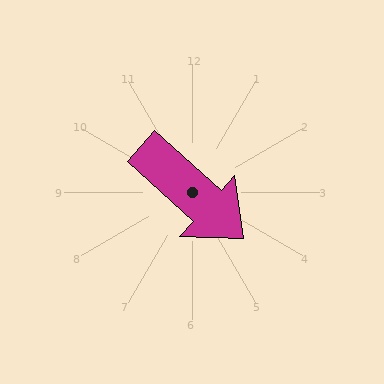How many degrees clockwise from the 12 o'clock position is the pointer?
Approximately 132 degrees.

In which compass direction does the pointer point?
Southeast.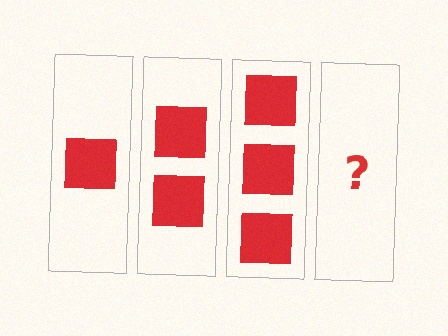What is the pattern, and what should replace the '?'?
The pattern is that each step adds one more square. The '?' should be 4 squares.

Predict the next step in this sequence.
The next step is 4 squares.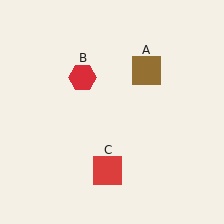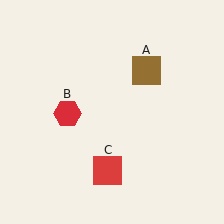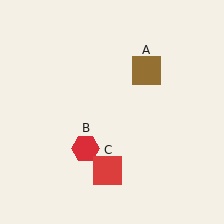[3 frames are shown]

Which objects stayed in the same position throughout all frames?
Brown square (object A) and red square (object C) remained stationary.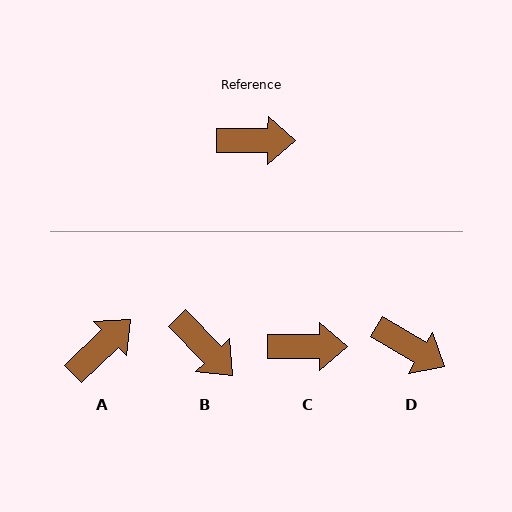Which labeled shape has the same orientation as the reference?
C.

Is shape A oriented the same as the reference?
No, it is off by about 44 degrees.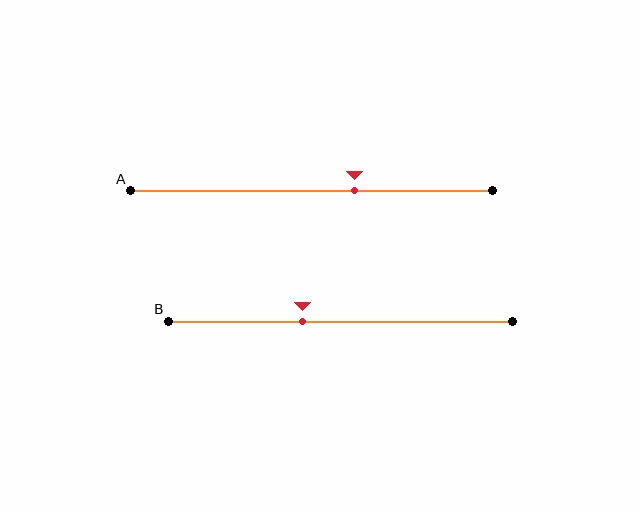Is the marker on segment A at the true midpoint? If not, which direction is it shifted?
No, the marker on segment A is shifted to the right by about 12% of the segment length.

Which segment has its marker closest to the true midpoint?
Segment B has its marker closest to the true midpoint.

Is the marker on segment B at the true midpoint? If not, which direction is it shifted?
No, the marker on segment B is shifted to the left by about 11% of the segment length.